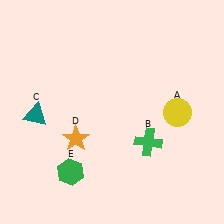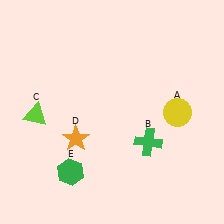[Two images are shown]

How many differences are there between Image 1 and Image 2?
There is 1 difference between the two images.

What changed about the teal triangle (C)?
In Image 1, C is teal. In Image 2, it changed to lime.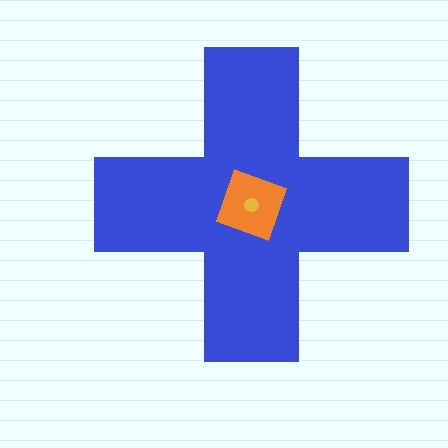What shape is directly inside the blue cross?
The orange square.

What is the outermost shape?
The blue cross.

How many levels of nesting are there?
3.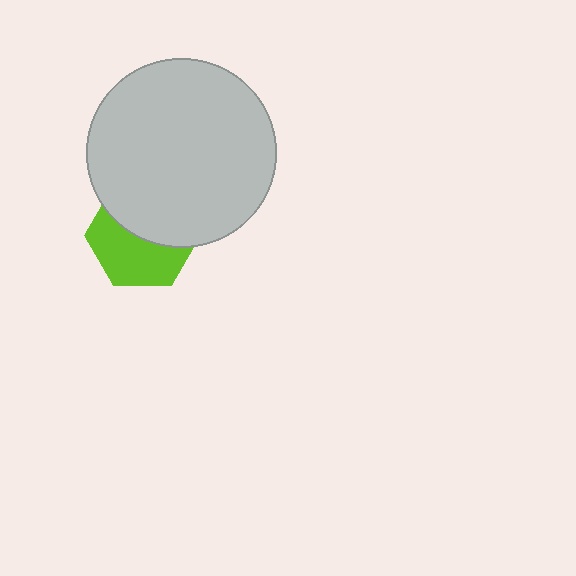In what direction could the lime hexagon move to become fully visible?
The lime hexagon could move down. That would shift it out from behind the light gray circle entirely.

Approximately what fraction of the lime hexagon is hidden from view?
Roughly 49% of the lime hexagon is hidden behind the light gray circle.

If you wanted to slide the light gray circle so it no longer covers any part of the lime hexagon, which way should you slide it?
Slide it up — that is the most direct way to separate the two shapes.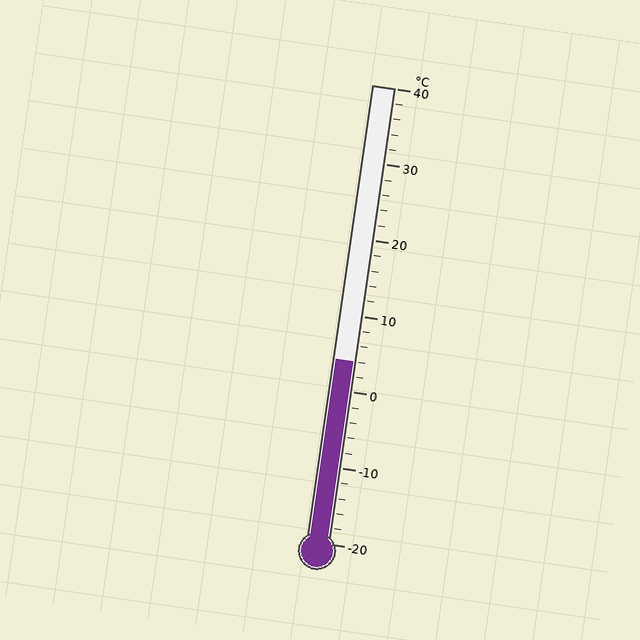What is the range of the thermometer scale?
The thermometer scale ranges from -20°C to 40°C.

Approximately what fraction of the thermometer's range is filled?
The thermometer is filled to approximately 40% of its range.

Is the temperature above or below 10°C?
The temperature is below 10°C.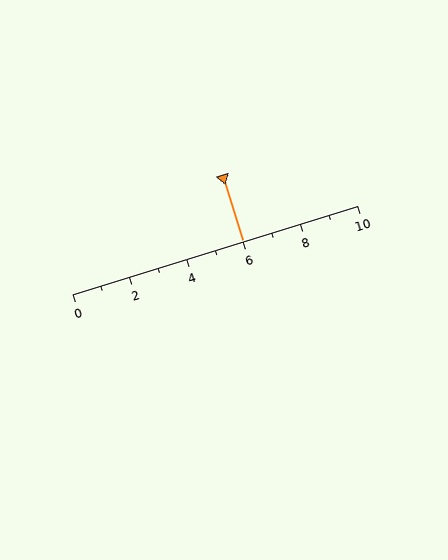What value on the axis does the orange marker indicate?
The marker indicates approximately 6.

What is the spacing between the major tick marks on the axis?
The major ticks are spaced 2 apart.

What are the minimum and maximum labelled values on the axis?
The axis runs from 0 to 10.